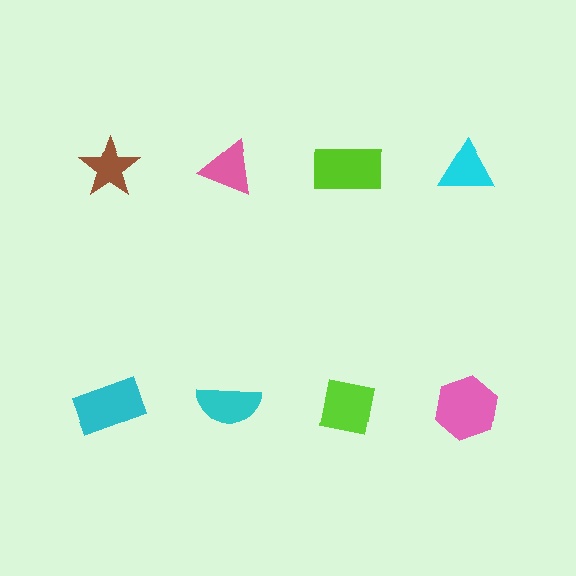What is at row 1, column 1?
A brown star.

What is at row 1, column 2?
A pink triangle.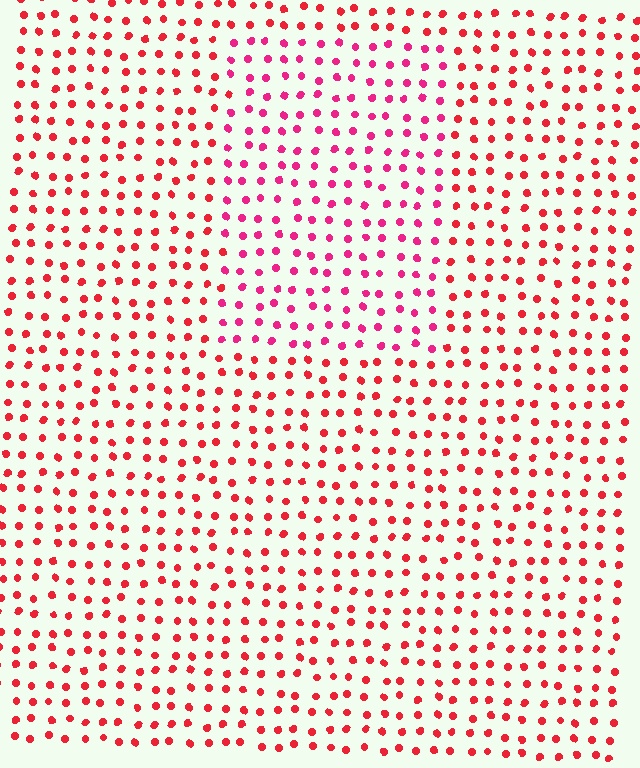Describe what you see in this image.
The image is filled with small red elements in a uniform arrangement. A rectangle-shaped region is visible where the elements are tinted to a slightly different hue, forming a subtle color boundary.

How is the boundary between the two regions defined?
The boundary is defined purely by a slight shift in hue (about 25 degrees). Spacing, size, and orientation are identical on both sides.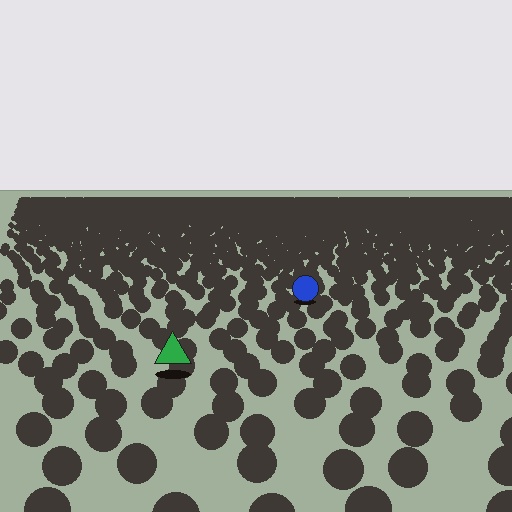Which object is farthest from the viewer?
The blue circle is farthest from the viewer. It appears smaller and the ground texture around it is denser.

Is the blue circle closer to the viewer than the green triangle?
No. The green triangle is closer — you can tell from the texture gradient: the ground texture is coarser near it.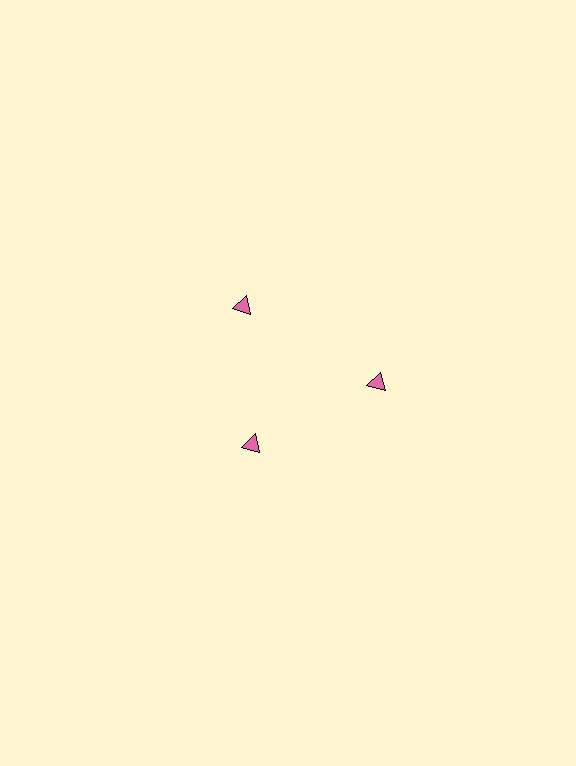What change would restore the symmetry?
The symmetry would be restored by moving it outward, back onto the ring so that all 3 triangles sit at equal angles and equal distance from the center.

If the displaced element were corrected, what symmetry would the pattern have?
It would have 3-fold rotational symmetry — the pattern would map onto itself every 120 degrees.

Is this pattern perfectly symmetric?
No. The 3 pink triangles are arranged in a ring, but one element near the 7 o'clock position is pulled inward toward the center, breaking the 3-fold rotational symmetry.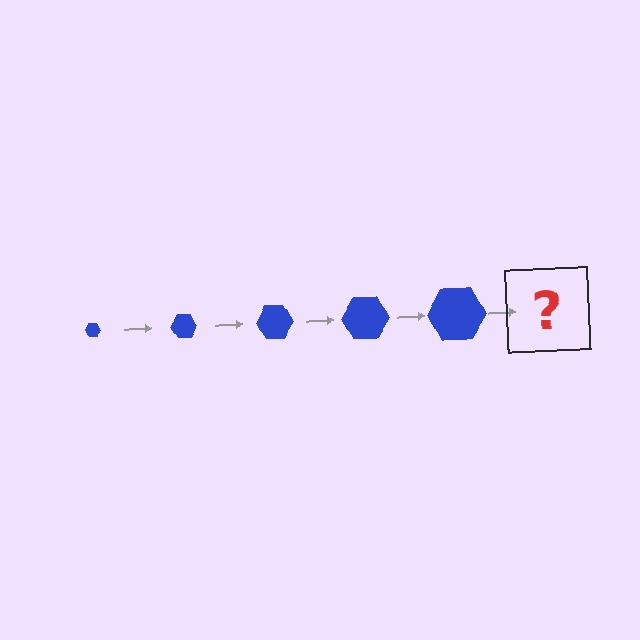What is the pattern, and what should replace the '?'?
The pattern is that the hexagon gets progressively larger each step. The '?' should be a blue hexagon, larger than the previous one.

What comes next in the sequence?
The next element should be a blue hexagon, larger than the previous one.